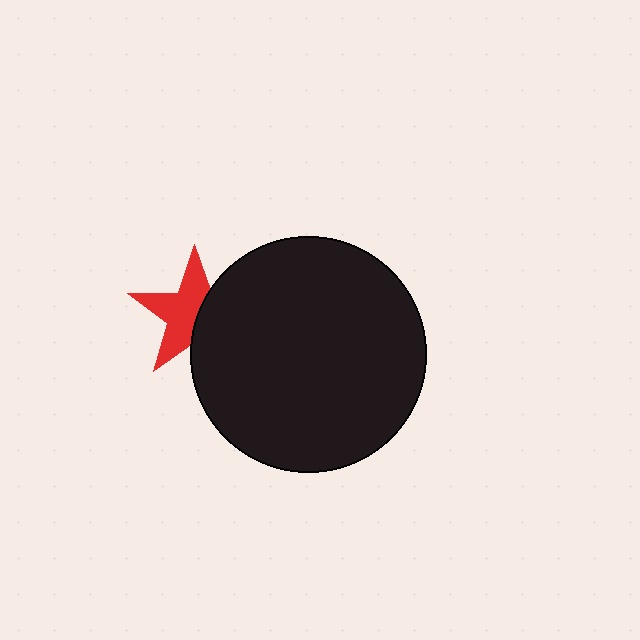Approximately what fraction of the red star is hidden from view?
Roughly 41% of the red star is hidden behind the black circle.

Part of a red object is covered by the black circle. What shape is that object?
It is a star.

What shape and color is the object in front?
The object in front is a black circle.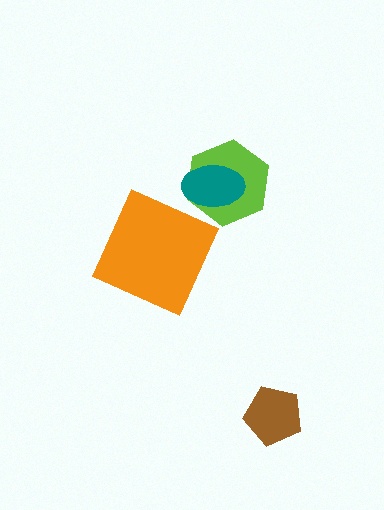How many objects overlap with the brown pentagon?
0 objects overlap with the brown pentagon.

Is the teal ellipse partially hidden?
No, no other shape covers it.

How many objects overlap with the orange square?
0 objects overlap with the orange square.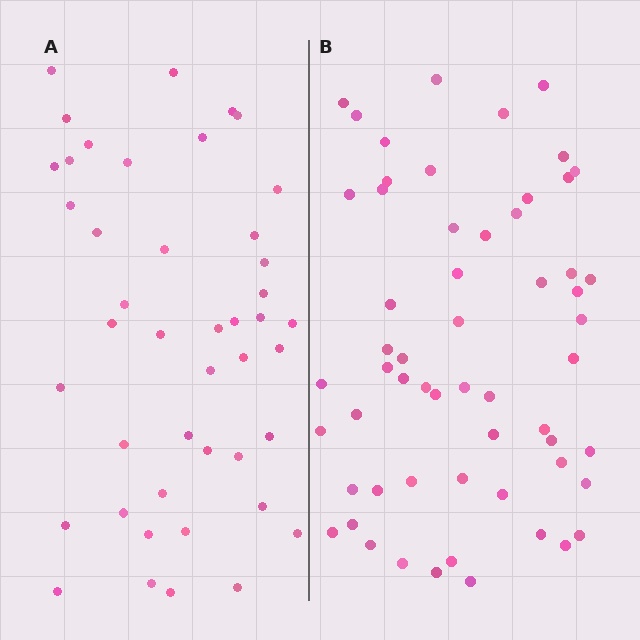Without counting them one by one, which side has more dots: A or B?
Region B (the right region) has more dots.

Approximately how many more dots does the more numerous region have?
Region B has approximately 15 more dots than region A.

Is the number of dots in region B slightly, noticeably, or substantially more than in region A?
Region B has noticeably more, but not dramatically so. The ratio is roughly 1.3 to 1.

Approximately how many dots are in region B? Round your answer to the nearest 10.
About 60 dots. (The exact count is 58, which rounds to 60.)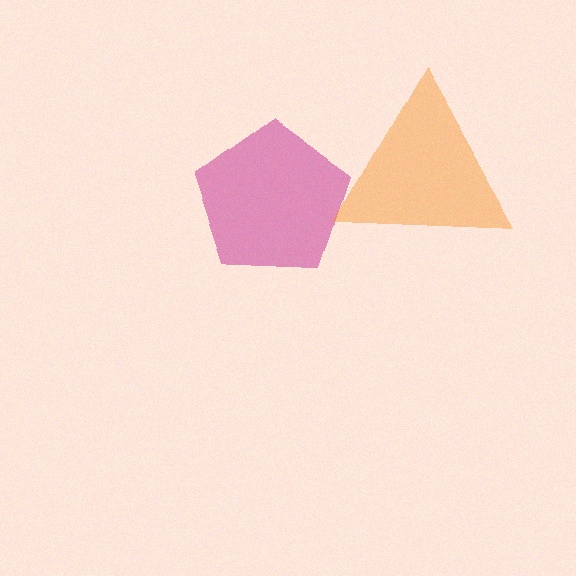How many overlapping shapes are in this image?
There are 2 overlapping shapes in the image.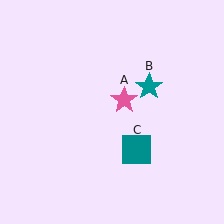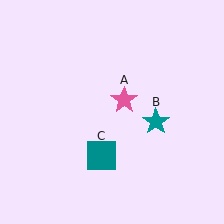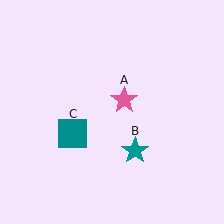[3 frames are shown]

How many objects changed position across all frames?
2 objects changed position: teal star (object B), teal square (object C).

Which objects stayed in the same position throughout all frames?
Pink star (object A) remained stationary.